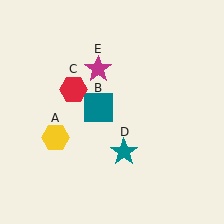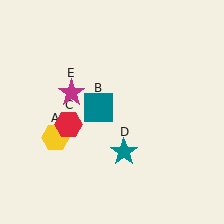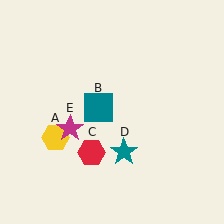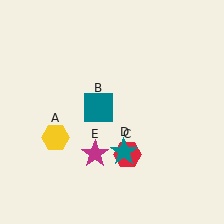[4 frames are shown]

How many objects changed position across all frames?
2 objects changed position: red hexagon (object C), magenta star (object E).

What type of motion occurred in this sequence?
The red hexagon (object C), magenta star (object E) rotated counterclockwise around the center of the scene.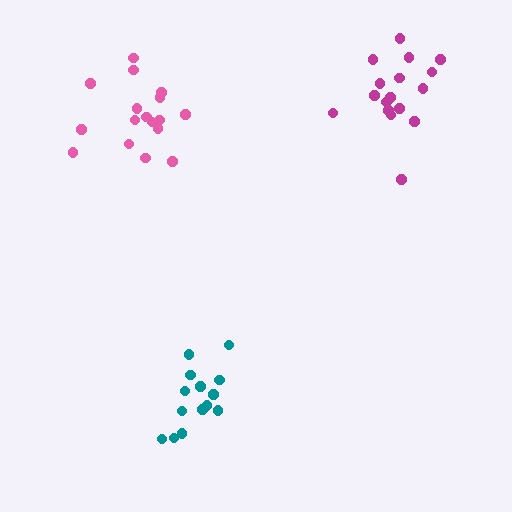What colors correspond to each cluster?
The clusters are colored: pink, teal, magenta.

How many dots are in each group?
Group 1: 17 dots, Group 2: 14 dots, Group 3: 17 dots (48 total).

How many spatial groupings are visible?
There are 3 spatial groupings.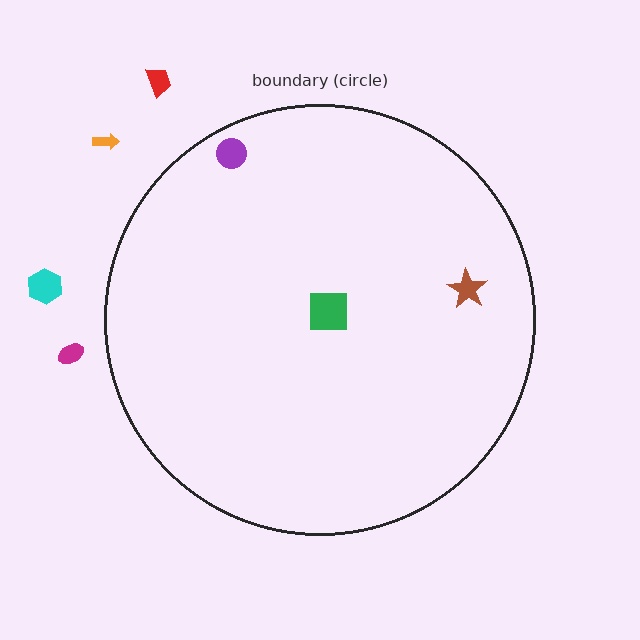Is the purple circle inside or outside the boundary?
Inside.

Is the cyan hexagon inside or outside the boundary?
Outside.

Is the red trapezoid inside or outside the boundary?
Outside.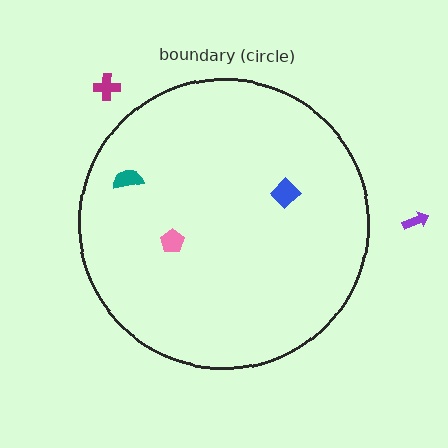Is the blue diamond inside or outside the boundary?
Inside.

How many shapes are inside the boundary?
3 inside, 2 outside.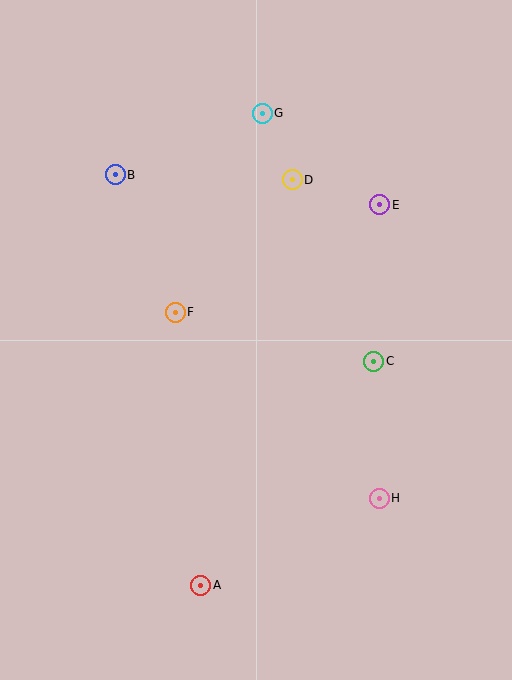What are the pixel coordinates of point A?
Point A is at (201, 585).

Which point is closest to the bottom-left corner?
Point A is closest to the bottom-left corner.